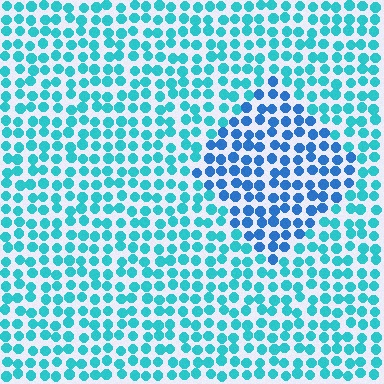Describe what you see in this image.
The image is filled with small cyan elements in a uniform arrangement. A diamond-shaped region is visible where the elements are tinted to a slightly different hue, forming a subtle color boundary.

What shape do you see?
I see a diamond.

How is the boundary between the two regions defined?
The boundary is defined purely by a slight shift in hue (about 31 degrees). Spacing, size, and orientation are identical on both sides.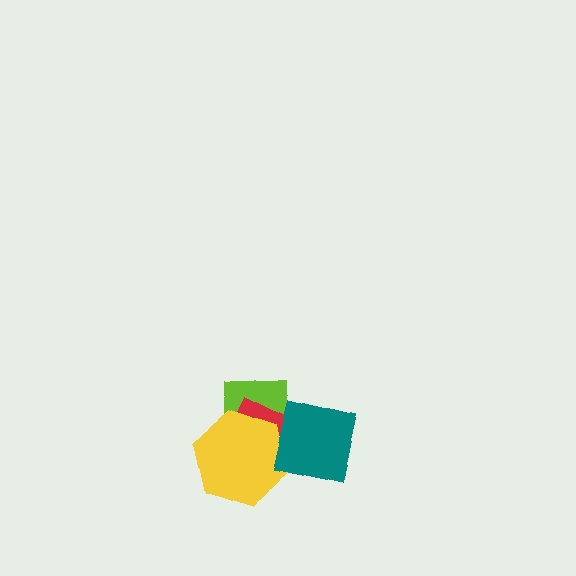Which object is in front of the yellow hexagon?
The teal square is in front of the yellow hexagon.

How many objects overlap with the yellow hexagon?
3 objects overlap with the yellow hexagon.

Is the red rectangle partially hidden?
Yes, it is partially covered by another shape.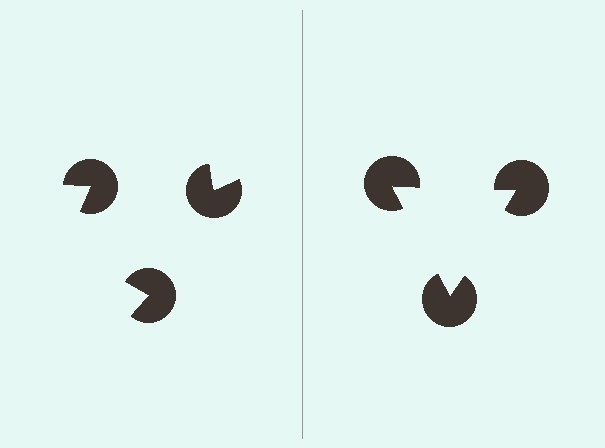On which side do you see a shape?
An illusory triangle appears on the right side. On the left side the wedge cuts are rotated, so no coherent shape forms.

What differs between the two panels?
The pac-man discs are positioned identically on both sides; only the wedge orientations differ. On the right they align to a triangle; on the left they are misaligned.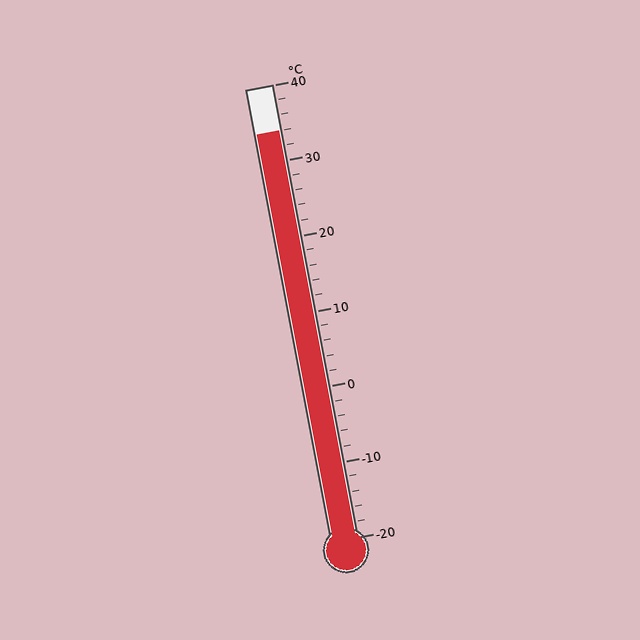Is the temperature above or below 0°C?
The temperature is above 0°C.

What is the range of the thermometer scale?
The thermometer scale ranges from -20°C to 40°C.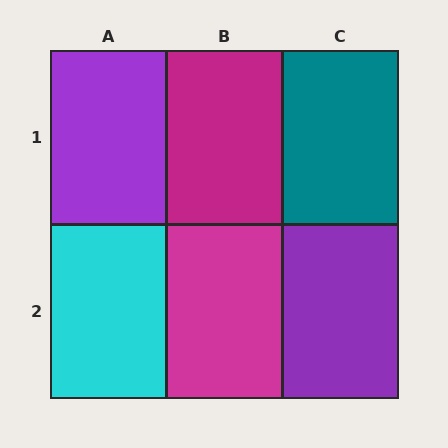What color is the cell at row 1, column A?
Purple.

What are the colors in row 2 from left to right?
Cyan, magenta, purple.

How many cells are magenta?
2 cells are magenta.